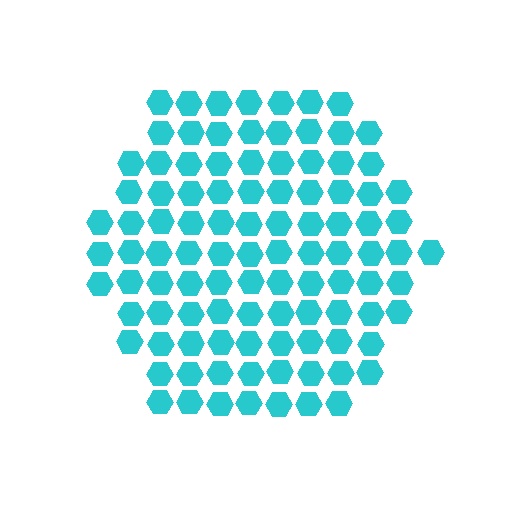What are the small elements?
The small elements are hexagons.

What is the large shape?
The large shape is a hexagon.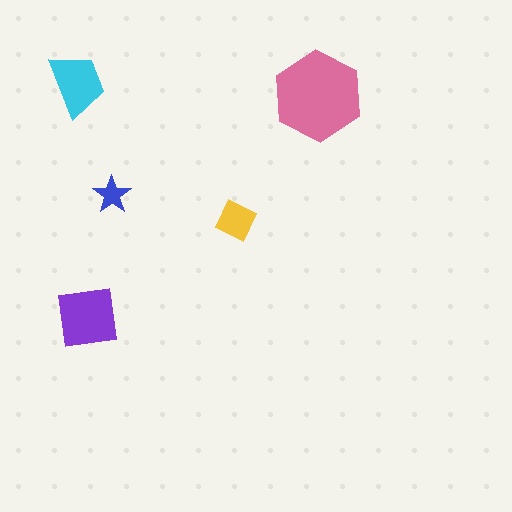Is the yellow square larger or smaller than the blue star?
Larger.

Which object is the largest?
The pink hexagon.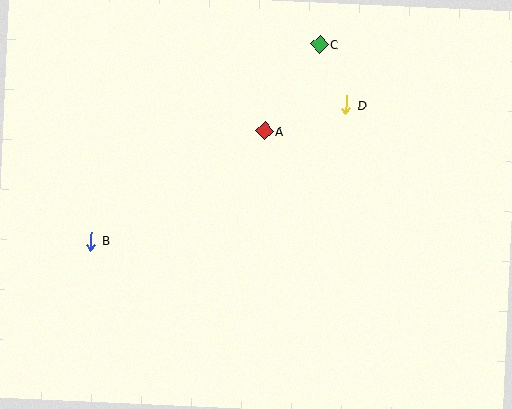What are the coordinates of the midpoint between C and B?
The midpoint between C and B is at (205, 143).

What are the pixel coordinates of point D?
Point D is at (346, 105).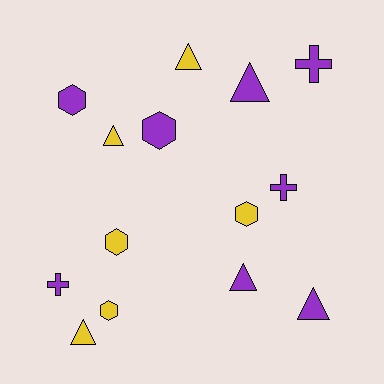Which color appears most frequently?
Purple, with 8 objects.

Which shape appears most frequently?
Triangle, with 6 objects.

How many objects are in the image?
There are 14 objects.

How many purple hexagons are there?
There are 2 purple hexagons.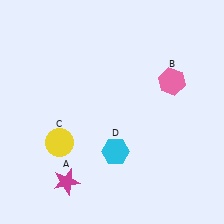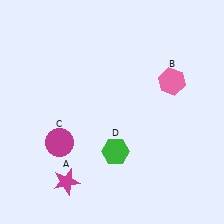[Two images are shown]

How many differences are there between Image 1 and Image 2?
There are 2 differences between the two images.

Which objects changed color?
C changed from yellow to magenta. D changed from cyan to green.